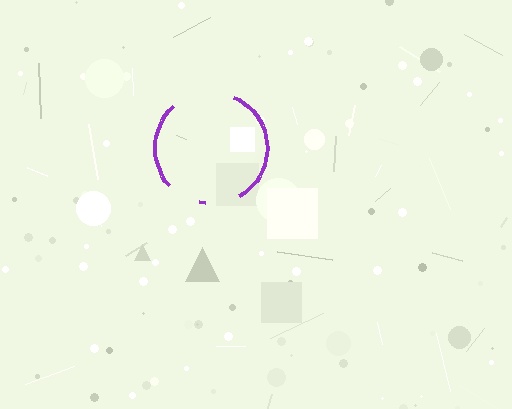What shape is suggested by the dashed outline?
The dashed outline suggests a circle.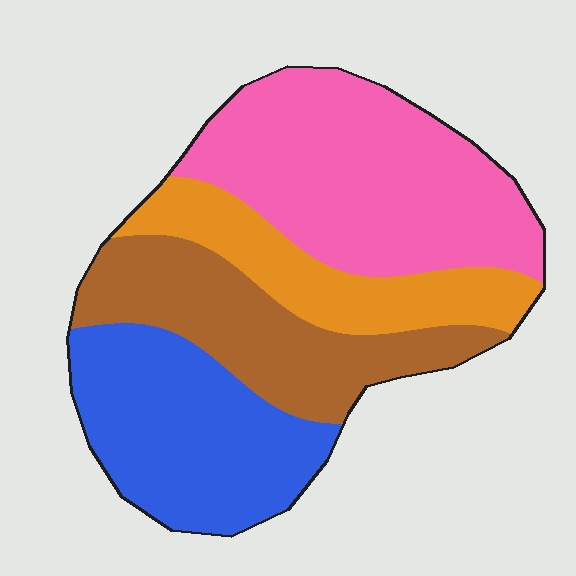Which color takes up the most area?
Pink, at roughly 35%.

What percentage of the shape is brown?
Brown takes up about one quarter (1/4) of the shape.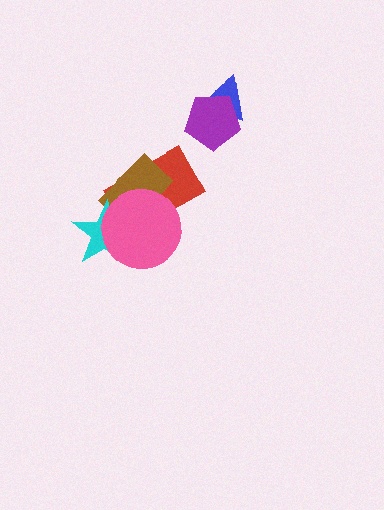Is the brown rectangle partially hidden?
Yes, it is partially covered by another shape.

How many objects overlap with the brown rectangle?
3 objects overlap with the brown rectangle.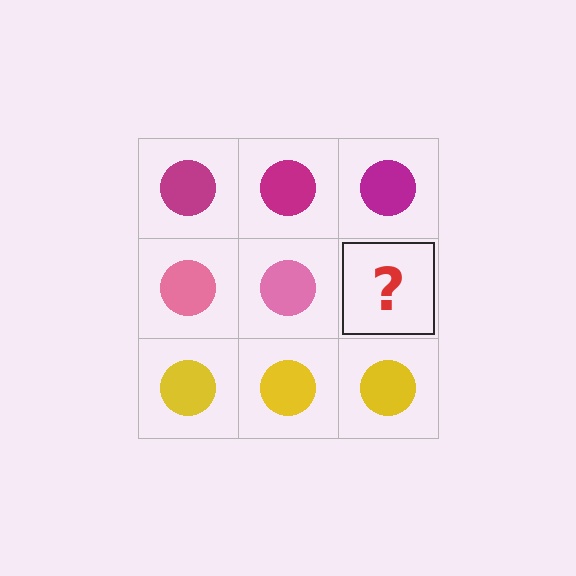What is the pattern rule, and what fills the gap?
The rule is that each row has a consistent color. The gap should be filled with a pink circle.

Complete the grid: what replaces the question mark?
The question mark should be replaced with a pink circle.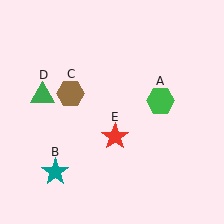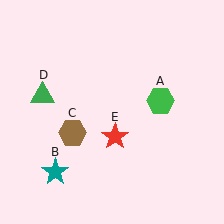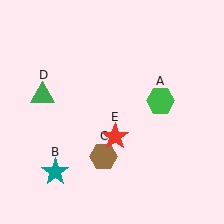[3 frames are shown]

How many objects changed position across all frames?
1 object changed position: brown hexagon (object C).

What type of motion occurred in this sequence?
The brown hexagon (object C) rotated counterclockwise around the center of the scene.